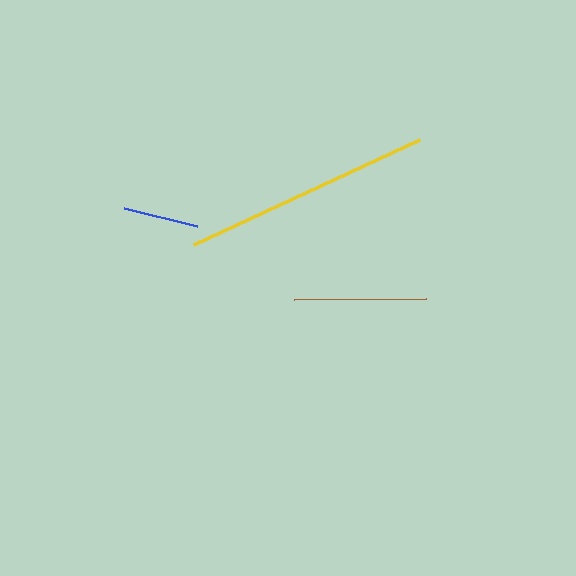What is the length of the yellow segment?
The yellow segment is approximately 249 pixels long.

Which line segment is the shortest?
The blue line is the shortest at approximately 76 pixels.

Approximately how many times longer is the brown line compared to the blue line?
The brown line is approximately 1.7 times the length of the blue line.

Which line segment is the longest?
The yellow line is the longest at approximately 249 pixels.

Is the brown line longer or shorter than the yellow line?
The yellow line is longer than the brown line.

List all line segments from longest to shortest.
From longest to shortest: yellow, brown, blue.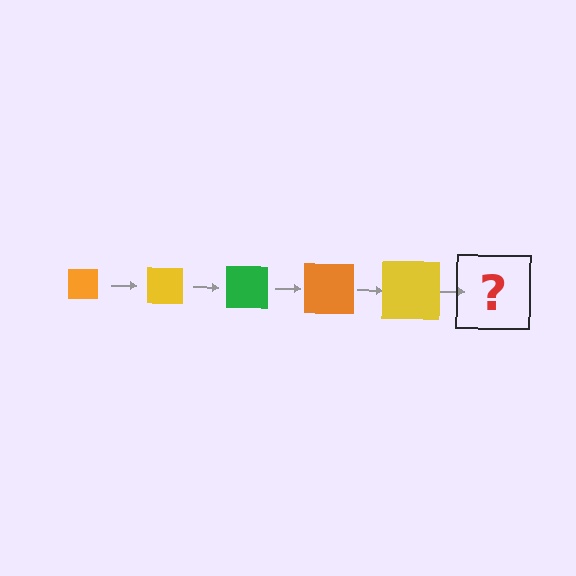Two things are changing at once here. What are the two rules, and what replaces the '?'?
The two rules are that the square grows larger each step and the color cycles through orange, yellow, and green. The '?' should be a green square, larger than the previous one.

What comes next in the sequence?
The next element should be a green square, larger than the previous one.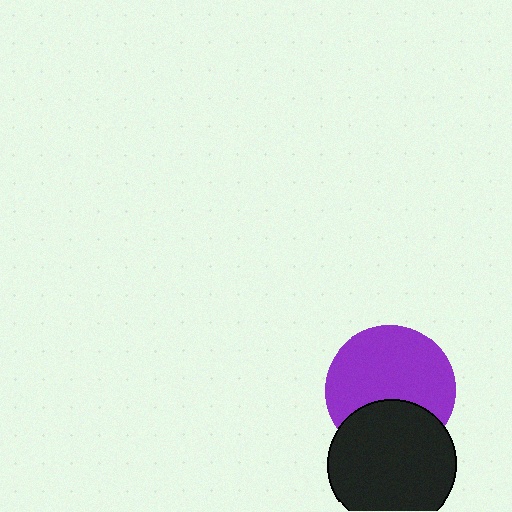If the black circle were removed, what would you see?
You would see the complete purple circle.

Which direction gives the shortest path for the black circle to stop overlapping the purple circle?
Moving down gives the shortest separation.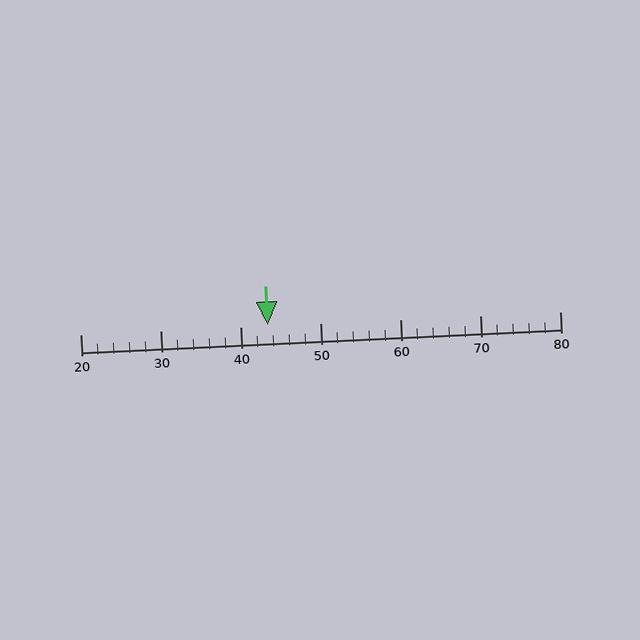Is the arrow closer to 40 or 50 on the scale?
The arrow is closer to 40.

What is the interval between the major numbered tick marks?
The major tick marks are spaced 10 units apart.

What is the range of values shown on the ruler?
The ruler shows values from 20 to 80.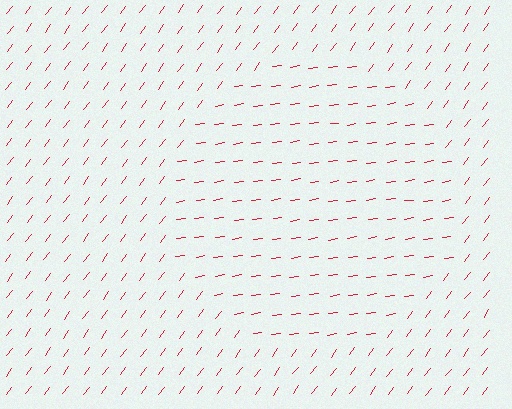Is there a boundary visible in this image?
Yes, there is a texture boundary formed by a change in line orientation.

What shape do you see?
I see a circle.